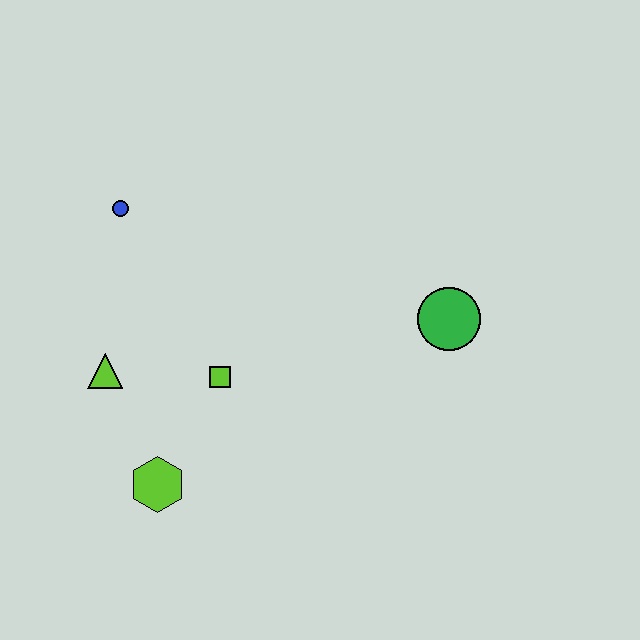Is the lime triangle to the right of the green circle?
No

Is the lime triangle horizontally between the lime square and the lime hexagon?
No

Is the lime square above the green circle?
No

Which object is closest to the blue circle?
The lime triangle is closest to the blue circle.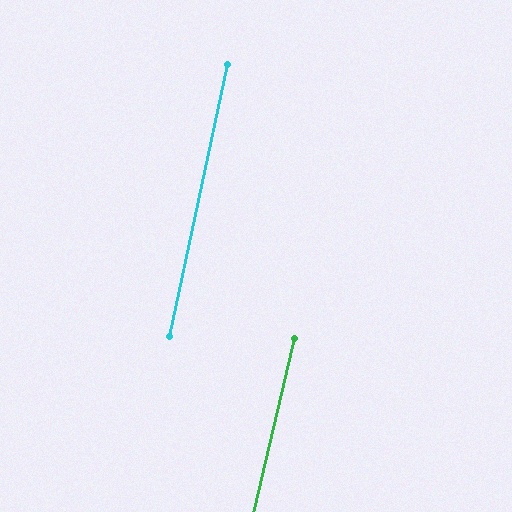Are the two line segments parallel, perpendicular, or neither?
Parallel — their directions differ by only 1.4°.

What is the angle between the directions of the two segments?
Approximately 1 degree.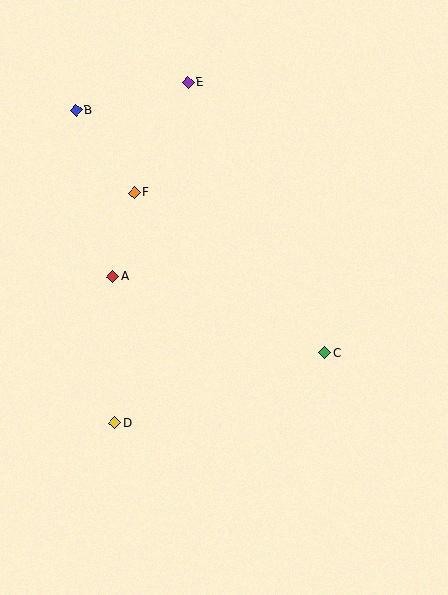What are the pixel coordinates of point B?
Point B is at (76, 110).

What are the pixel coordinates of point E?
Point E is at (188, 82).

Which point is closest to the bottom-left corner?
Point D is closest to the bottom-left corner.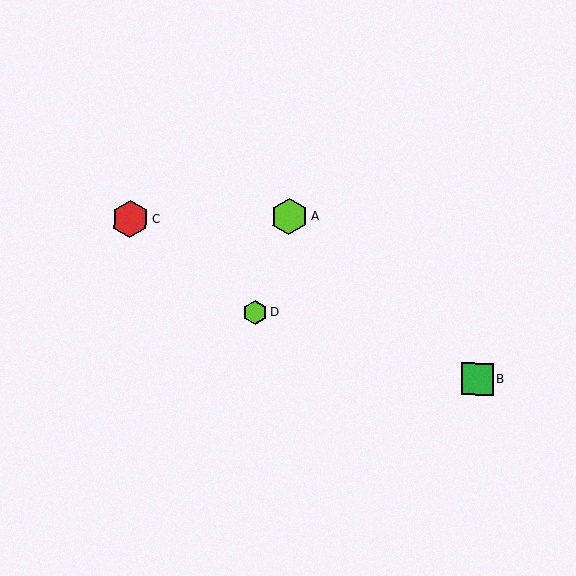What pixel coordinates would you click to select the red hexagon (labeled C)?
Click at (130, 219) to select the red hexagon C.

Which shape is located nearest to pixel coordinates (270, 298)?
The lime hexagon (labeled D) at (255, 312) is nearest to that location.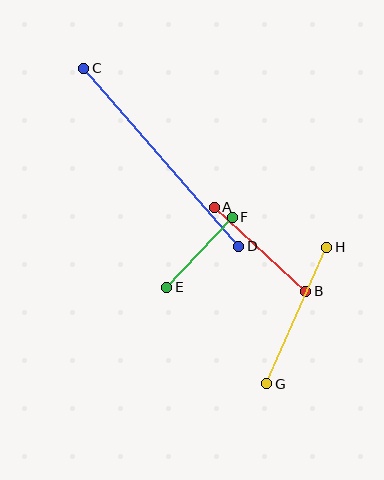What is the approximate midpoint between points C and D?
The midpoint is at approximately (161, 157) pixels.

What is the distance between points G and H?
The distance is approximately 149 pixels.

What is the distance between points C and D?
The distance is approximately 236 pixels.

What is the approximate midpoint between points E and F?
The midpoint is at approximately (199, 252) pixels.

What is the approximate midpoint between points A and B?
The midpoint is at approximately (260, 249) pixels.